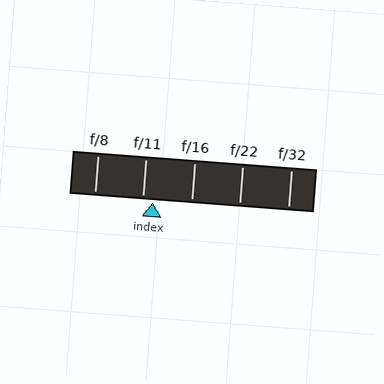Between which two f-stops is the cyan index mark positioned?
The index mark is between f/11 and f/16.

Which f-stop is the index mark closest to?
The index mark is closest to f/11.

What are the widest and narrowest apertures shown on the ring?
The widest aperture shown is f/8 and the narrowest is f/32.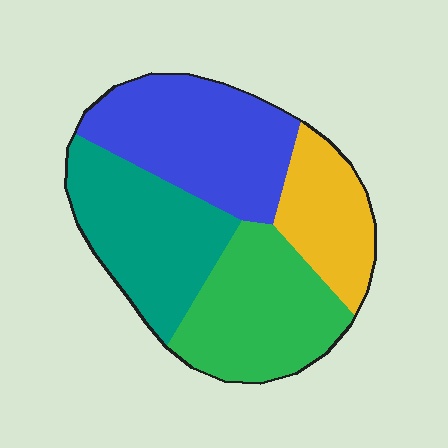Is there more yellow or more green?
Green.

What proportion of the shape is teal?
Teal covers roughly 25% of the shape.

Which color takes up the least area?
Yellow, at roughly 15%.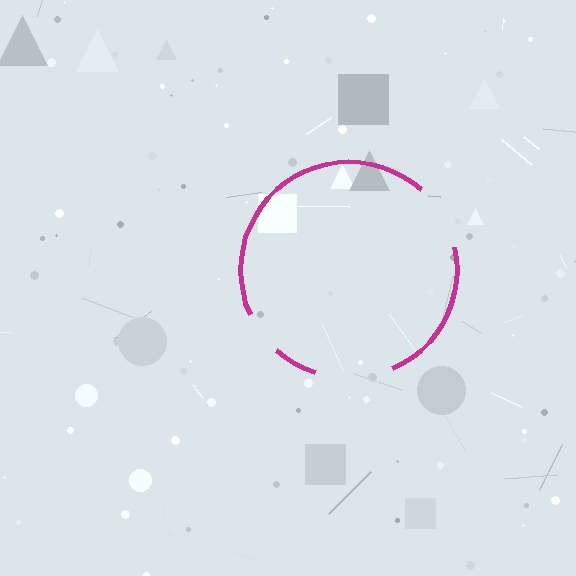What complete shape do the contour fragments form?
The contour fragments form a circle.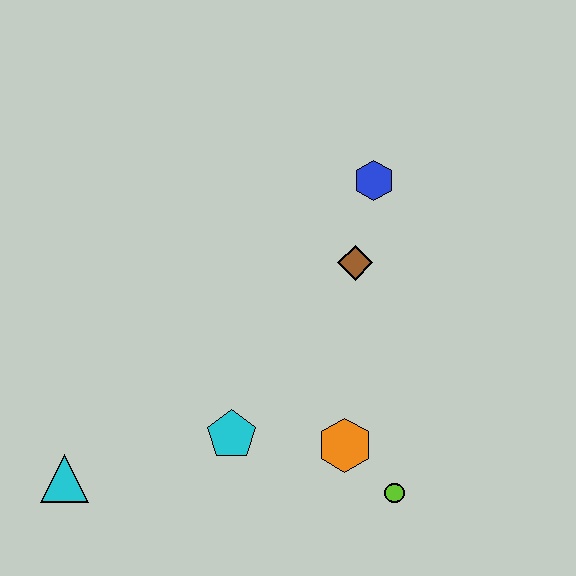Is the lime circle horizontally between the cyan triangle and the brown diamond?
No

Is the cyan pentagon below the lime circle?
No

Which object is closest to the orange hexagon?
The lime circle is closest to the orange hexagon.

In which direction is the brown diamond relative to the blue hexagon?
The brown diamond is below the blue hexagon.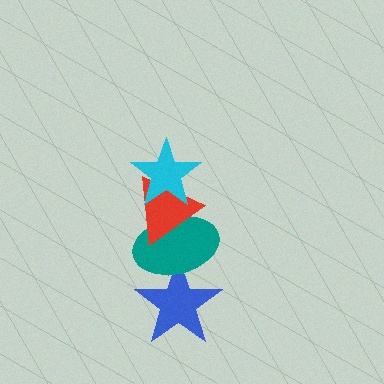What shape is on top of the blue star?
The teal ellipse is on top of the blue star.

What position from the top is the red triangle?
The red triangle is 2nd from the top.